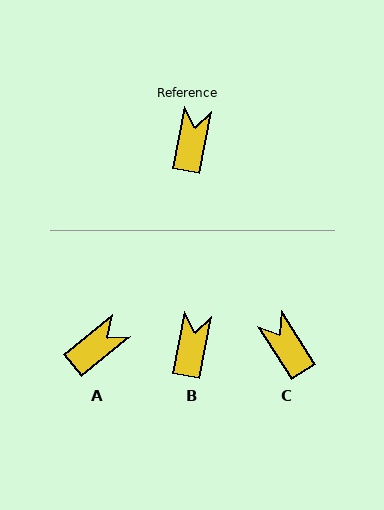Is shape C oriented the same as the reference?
No, it is off by about 43 degrees.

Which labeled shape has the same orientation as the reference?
B.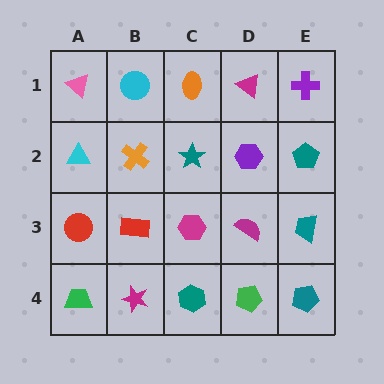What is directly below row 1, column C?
A teal star.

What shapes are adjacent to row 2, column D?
A magenta triangle (row 1, column D), a magenta semicircle (row 3, column D), a teal star (row 2, column C), a teal pentagon (row 2, column E).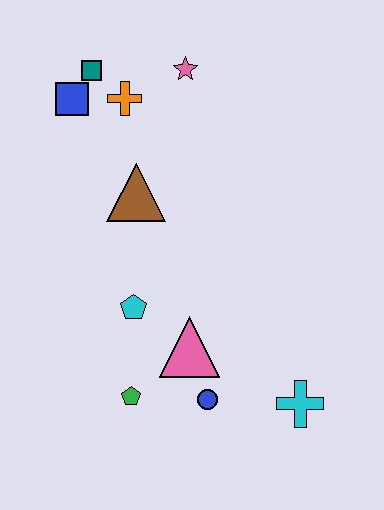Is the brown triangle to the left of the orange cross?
No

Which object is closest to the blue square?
The teal square is closest to the blue square.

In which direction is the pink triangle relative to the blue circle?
The pink triangle is above the blue circle.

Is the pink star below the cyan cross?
No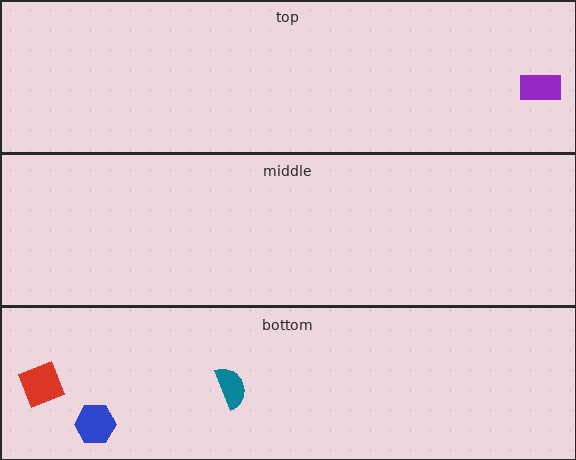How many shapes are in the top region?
1.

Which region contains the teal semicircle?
The bottom region.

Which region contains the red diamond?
The bottom region.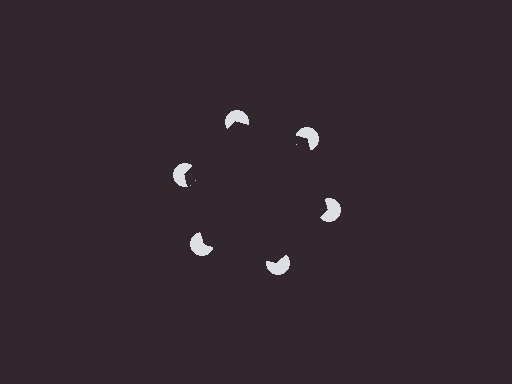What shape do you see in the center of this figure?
An illusory hexagon — its edges are inferred from the aligned wedge cuts in the pac-man discs, not physically drawn.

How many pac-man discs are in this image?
There are 6 — one at each vertex of the illusory hexagon.